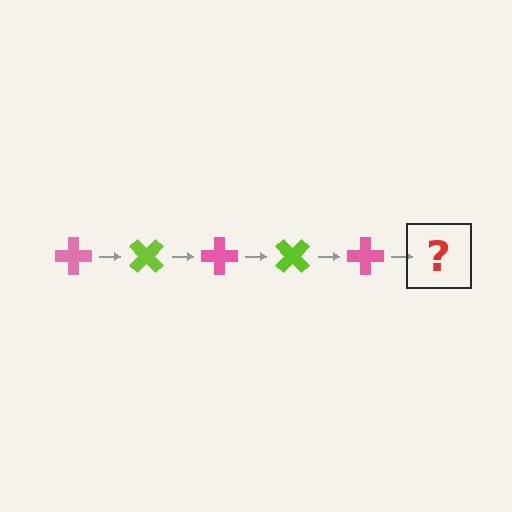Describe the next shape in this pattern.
It should be a lime cross, rotated 225 degrees from the start.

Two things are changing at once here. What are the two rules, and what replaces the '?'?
The two rules are that it rotates 45 degrees each step and the color cycles through pink and lime. The '?' should be a lime cross, rotated 225 degrees from the start.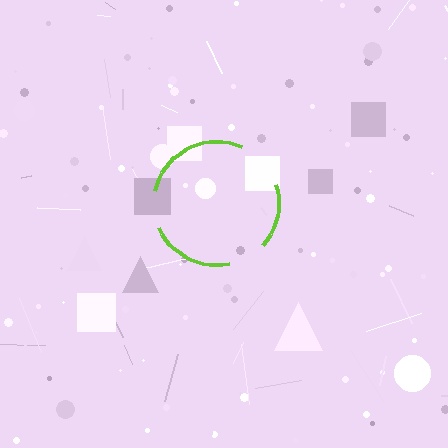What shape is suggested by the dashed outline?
The dashed outline suggests a circle.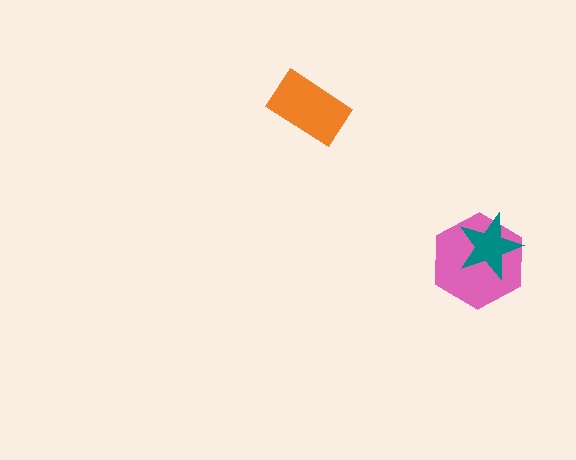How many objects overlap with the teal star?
1 object overlaps with the teal star.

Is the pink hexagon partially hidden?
Yes, it is partially covered by another shape.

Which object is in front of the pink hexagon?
The teal star is in front of the pink hexagon.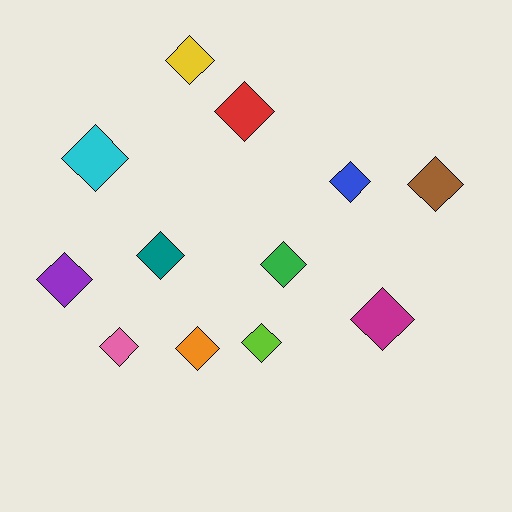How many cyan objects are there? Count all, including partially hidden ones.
There is 1 cyan object.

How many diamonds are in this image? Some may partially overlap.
There are 12 diamonds.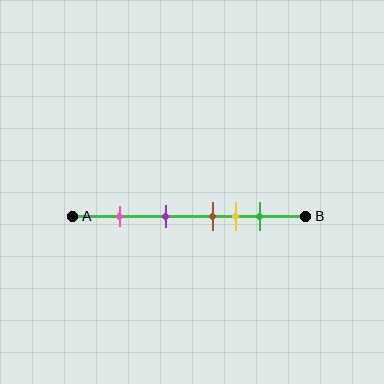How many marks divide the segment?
There are 5 marks dividing the segment.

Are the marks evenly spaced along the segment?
No, the marks are not evenly spaced.